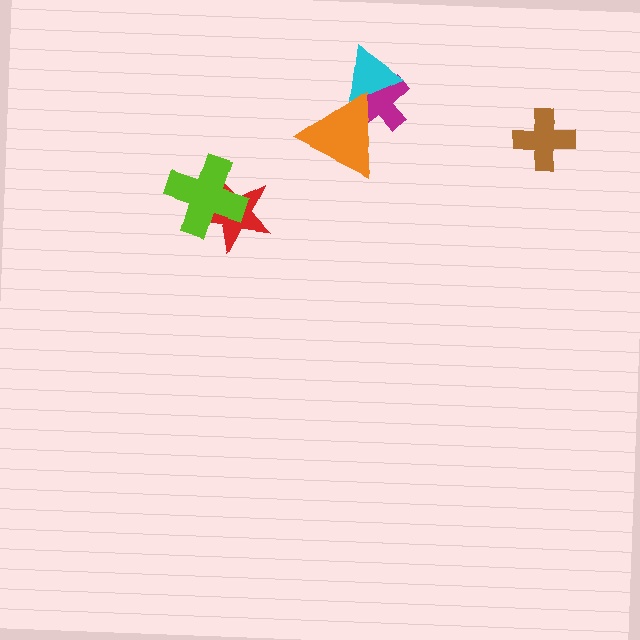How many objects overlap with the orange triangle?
2 objects overlap with the orange triangle.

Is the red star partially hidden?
Yes, it is partially covered by another shape.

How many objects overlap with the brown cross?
0 objects overlap with the brown cross.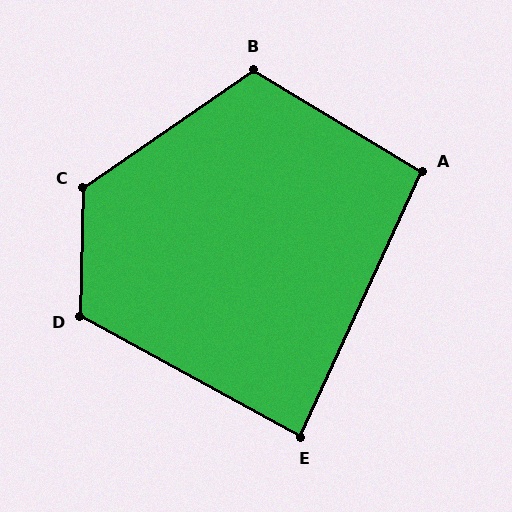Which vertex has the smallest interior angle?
E, at approximately 86 degrees.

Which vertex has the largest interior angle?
C, at approximately 126 degrees.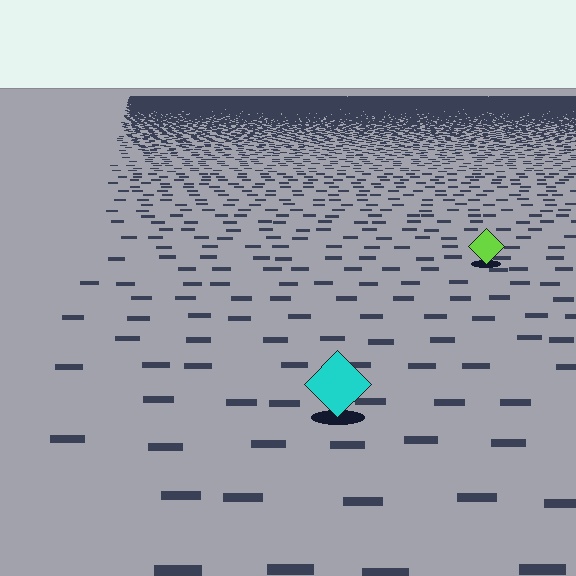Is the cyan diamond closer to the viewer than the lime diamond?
Yes. The cyan diamond is closer — you can tell from the texture gradient: the ground texture is coarser near it.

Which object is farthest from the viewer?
The lime diamond is farthest from the viewer. It appears smaller and the ground texture around it is denser.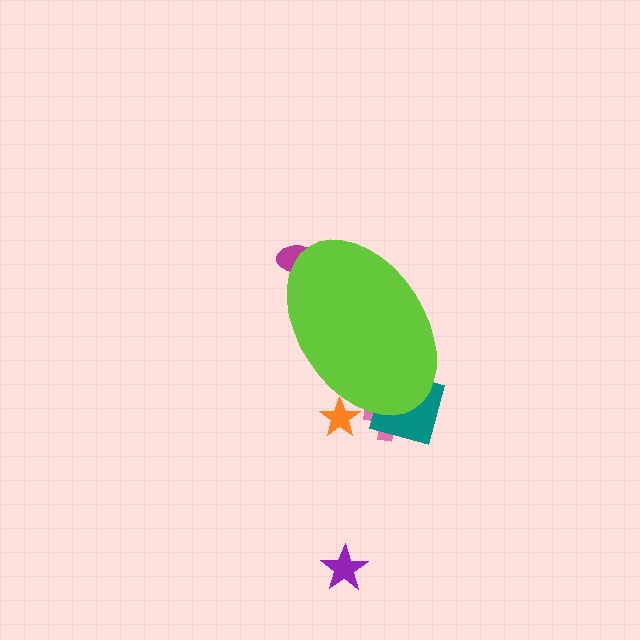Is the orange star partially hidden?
Yes, the orange star is partially hidden behind the lime ellipse.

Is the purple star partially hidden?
No, the purple star is fully visible.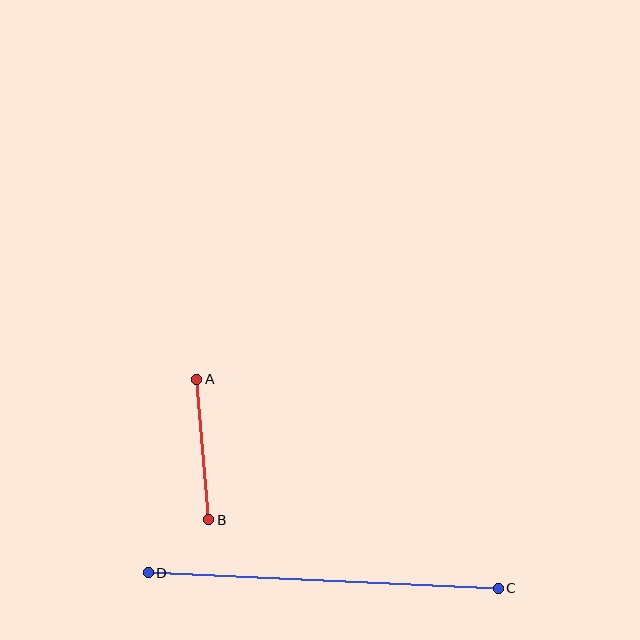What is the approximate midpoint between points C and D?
The midpoint is at approximately (323, 580) pixels.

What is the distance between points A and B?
The distance is approximately 141 pixels.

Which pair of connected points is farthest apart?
Points C and D are farthest apart.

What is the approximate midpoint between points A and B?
The midpoint is at approximately (203, 449) pixels.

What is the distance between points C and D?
The distance is approximately 351 pixels.